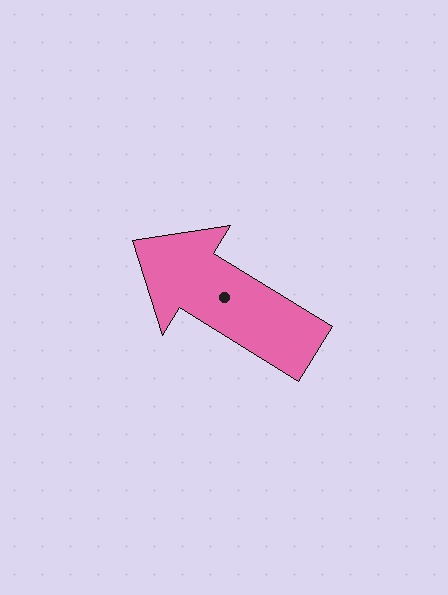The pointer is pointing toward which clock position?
Roughly 10 o'clock.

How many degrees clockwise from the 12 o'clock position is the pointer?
Approximately 302 degrees.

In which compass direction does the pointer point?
Northwest.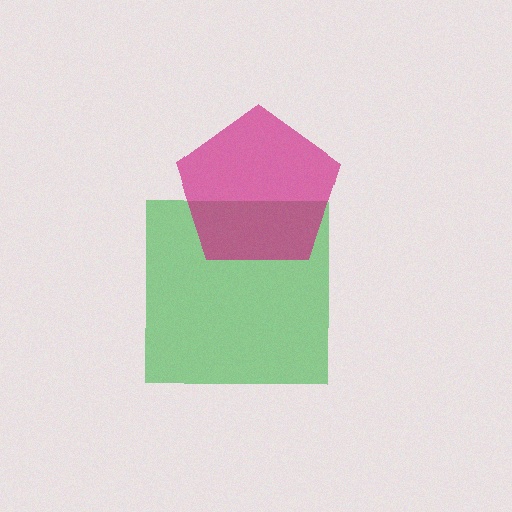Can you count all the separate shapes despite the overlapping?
Yes, there are 2 separate shapes.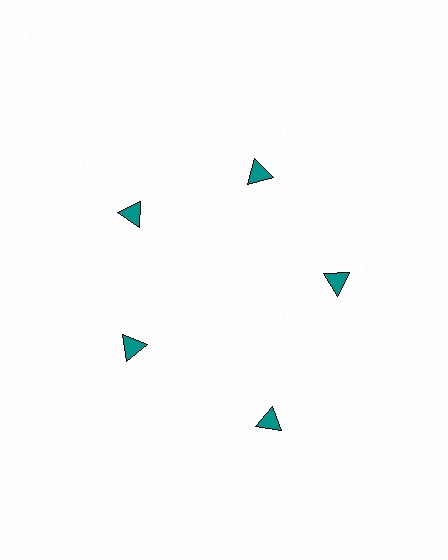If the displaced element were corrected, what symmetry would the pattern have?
It would have 5-fold rotational symmetry — the pattern would map onto itself every 72 degrees.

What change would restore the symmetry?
The symmetry would be restored by moving it inward, back onto the ring so that all 5 triangles sit at equal angles and equal distance from the center.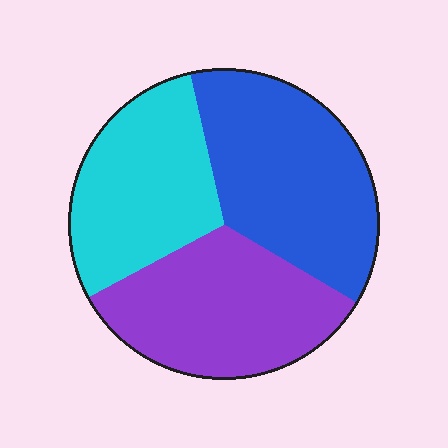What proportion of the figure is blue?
Blue takes up about three eighths (3/8) of the figure.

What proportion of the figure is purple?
Purple covers 34% of the figure.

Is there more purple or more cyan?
Purple.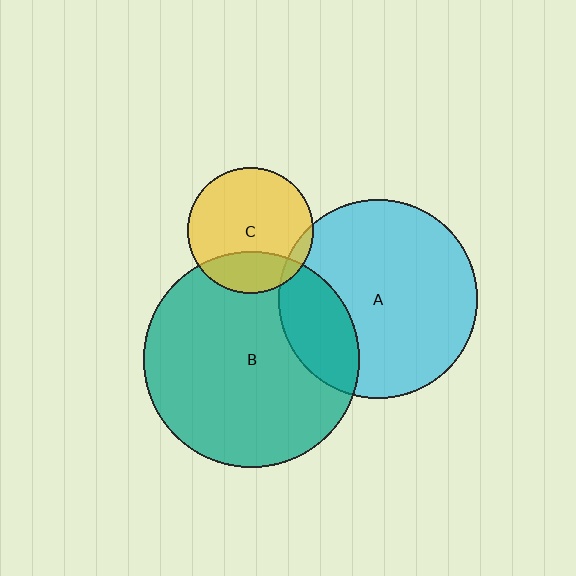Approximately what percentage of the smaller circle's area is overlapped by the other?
Approximately 25%.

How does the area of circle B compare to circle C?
Approximately 3.0 times.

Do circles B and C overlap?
Yes.